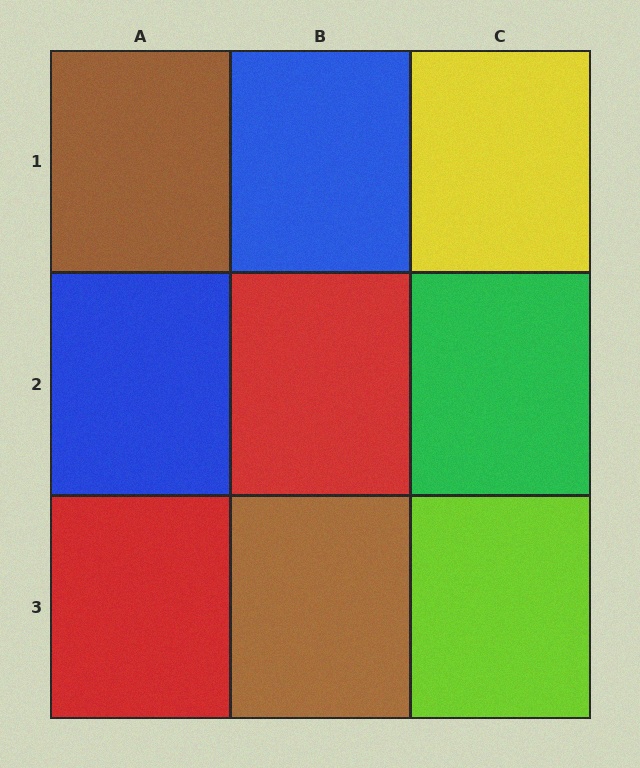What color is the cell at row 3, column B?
Brown.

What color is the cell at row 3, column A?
Red.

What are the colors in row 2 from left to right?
Blue, red, green.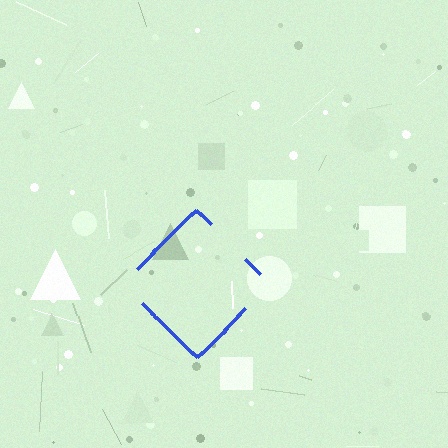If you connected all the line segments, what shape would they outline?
They would outline a diamond.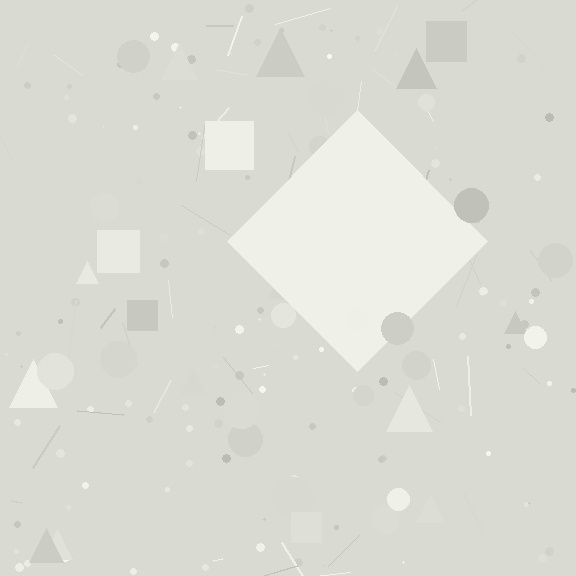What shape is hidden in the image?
A diamond is hidden in the image.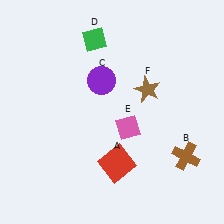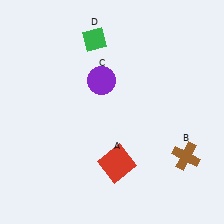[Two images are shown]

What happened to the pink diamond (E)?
The pink diamond (E) was removed in Image 2. It was in the bottom-right area of Image 1.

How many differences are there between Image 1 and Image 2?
There are 2 differences between the two images.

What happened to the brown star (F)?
The brown star (F) was removed in Image 2. It was in the top-right area of Image 1.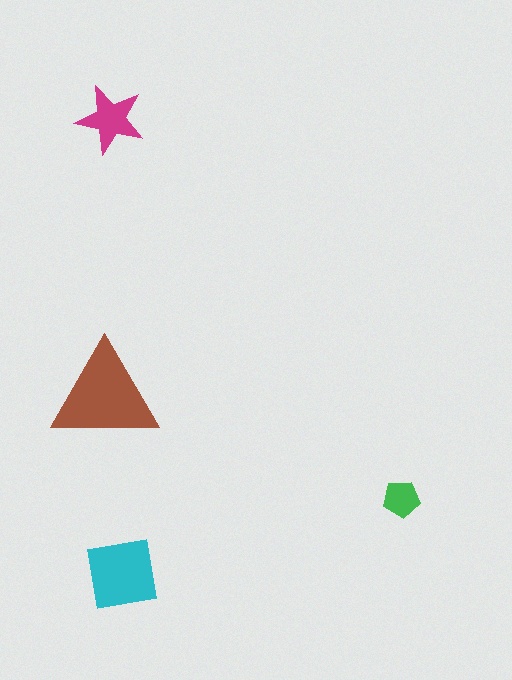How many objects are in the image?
There are 4 objects in the image.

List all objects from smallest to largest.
The green pentagon, the magenta star, the cyan square, the brown triangle.